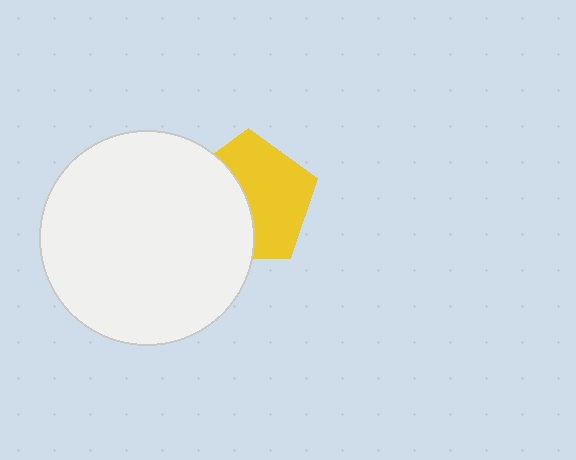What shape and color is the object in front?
The object in front is a white circle.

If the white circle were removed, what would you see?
You would see the complete yellow pentagon.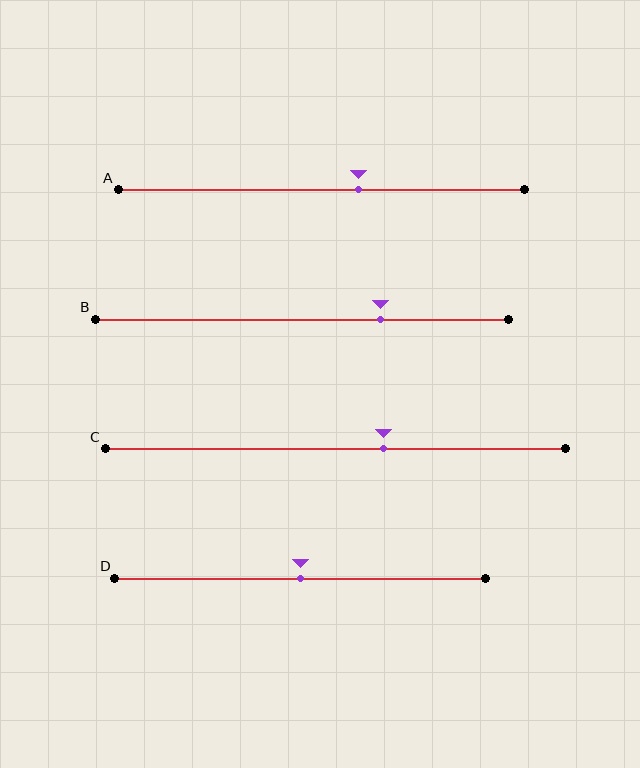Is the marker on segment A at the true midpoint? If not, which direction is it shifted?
No, the marker on segment A is shifted to the right by about 9% of the segment length.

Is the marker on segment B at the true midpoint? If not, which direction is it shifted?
No, the marker on segment B is shifted to the right by about 19% of the segment length.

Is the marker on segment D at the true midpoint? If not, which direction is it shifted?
Yes, the marker on segment D is at the true midpoint.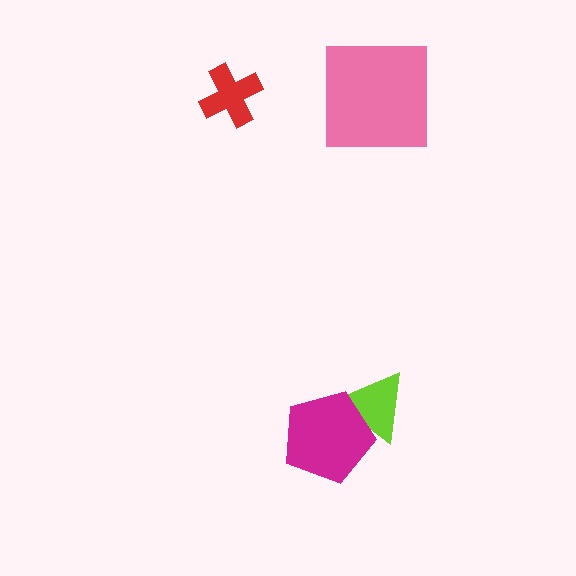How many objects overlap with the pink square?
0 objects overlap with the pink square.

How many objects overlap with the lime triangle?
1 object overlaps with the lime triangle.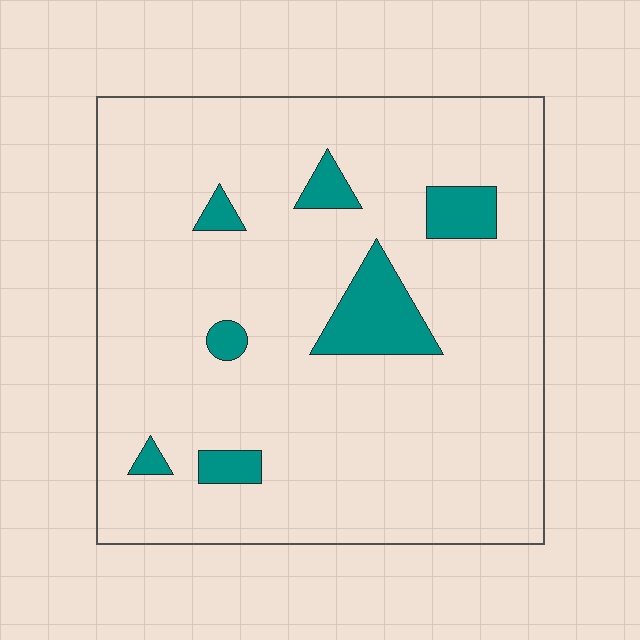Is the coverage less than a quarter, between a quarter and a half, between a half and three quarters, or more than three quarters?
Less than a quarter.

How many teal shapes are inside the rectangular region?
7.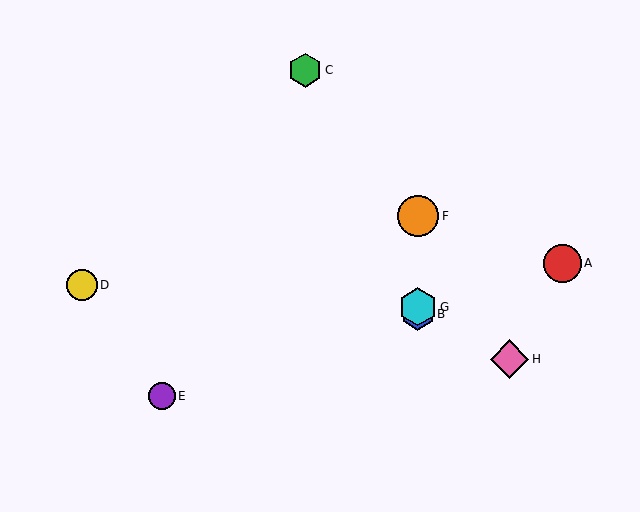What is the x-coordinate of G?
Object G is at x≈418.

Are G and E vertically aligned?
No, G is at x≈418 and E is at x≈162.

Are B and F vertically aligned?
Yes, both are at x≈418.